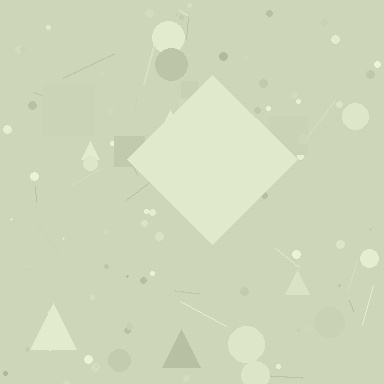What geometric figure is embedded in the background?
A diamond is embedded in the background.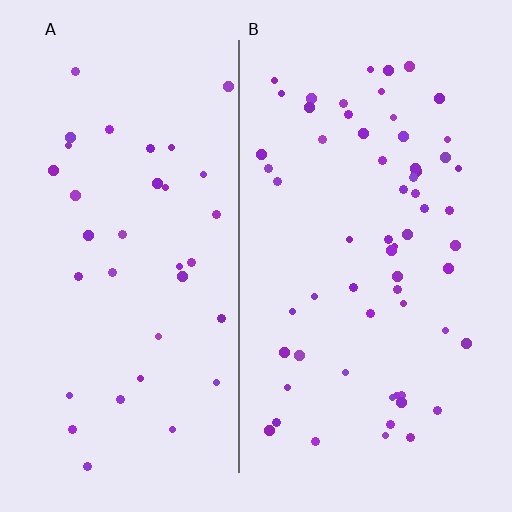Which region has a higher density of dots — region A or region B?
B (the right).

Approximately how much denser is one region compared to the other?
Approximately 1.7× — region B over region A.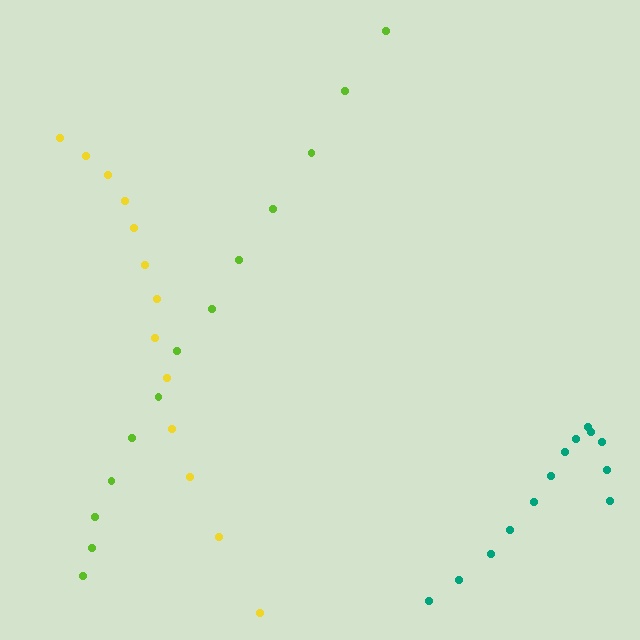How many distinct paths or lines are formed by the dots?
There are 3 distinct paths.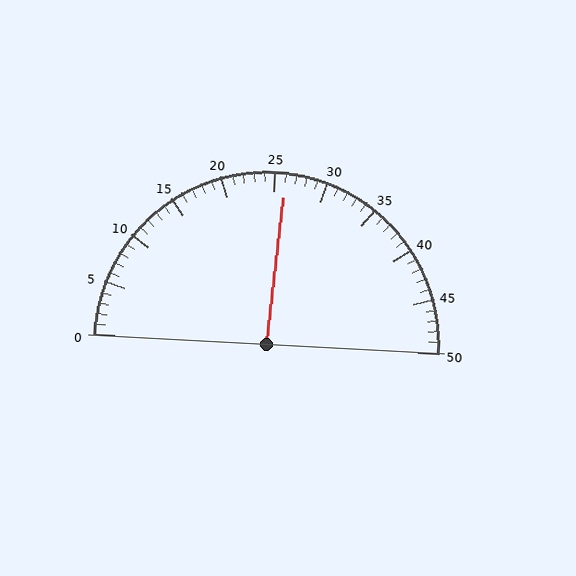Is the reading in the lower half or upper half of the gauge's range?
The reading is in the upper half of the range (0 to 50).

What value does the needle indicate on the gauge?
The needle indicates approximately 26.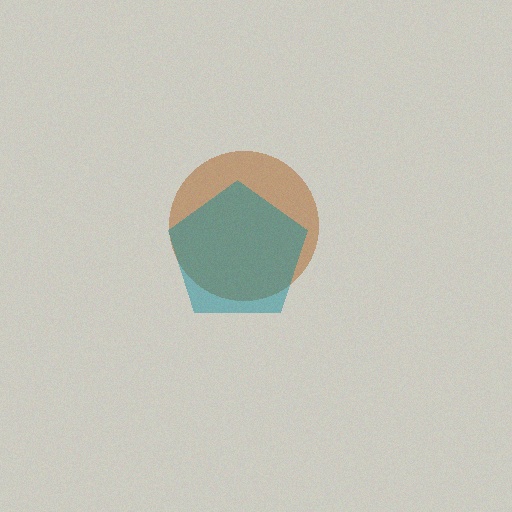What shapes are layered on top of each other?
The layered shapes are: a brown circle, a teal pentagon.